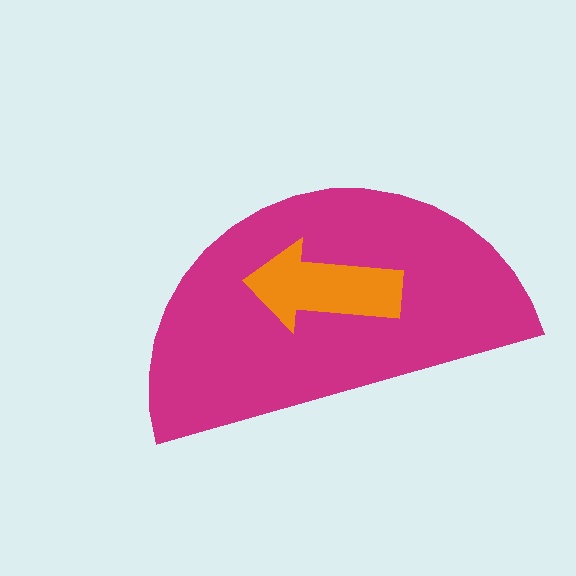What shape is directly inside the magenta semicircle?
The orange arrow.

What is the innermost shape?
The orange arrow.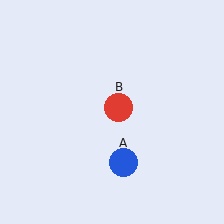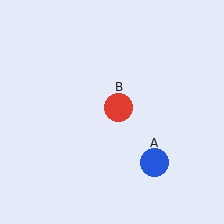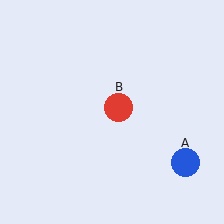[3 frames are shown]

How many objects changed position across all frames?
1 object changed position: blue circle (object A).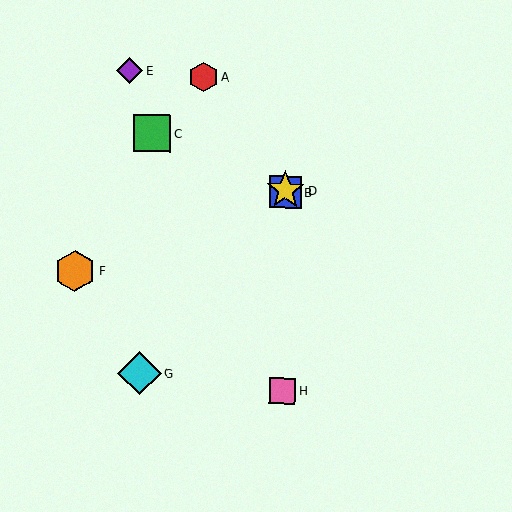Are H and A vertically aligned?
No, H is at x≈282 and A is at x≈204.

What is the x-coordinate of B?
Object B is at x≈286.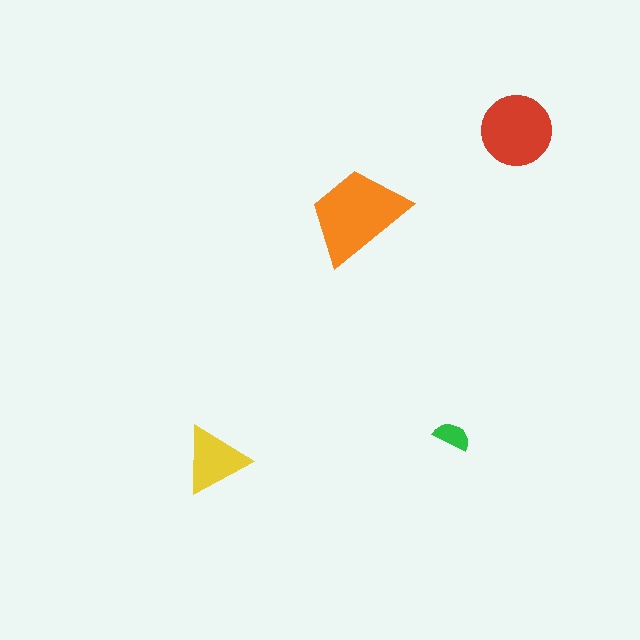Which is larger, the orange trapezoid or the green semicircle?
The orange trapezoid.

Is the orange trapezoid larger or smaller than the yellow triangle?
Larger.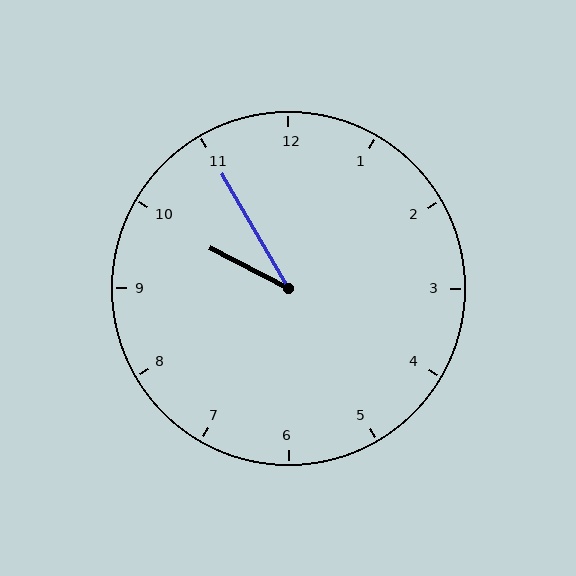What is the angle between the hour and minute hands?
Approximately 32 degrees.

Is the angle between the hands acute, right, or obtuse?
It is acute.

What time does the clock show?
9:55.